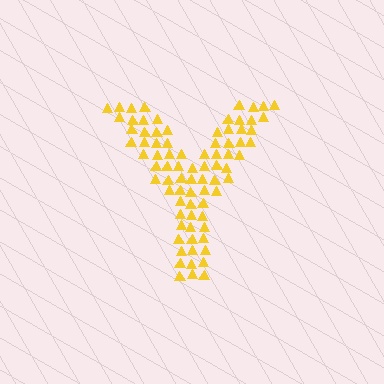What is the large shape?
The large shape is the letter Y.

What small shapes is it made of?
It is made of small triangles.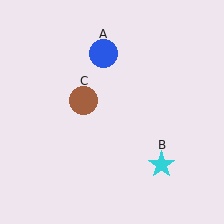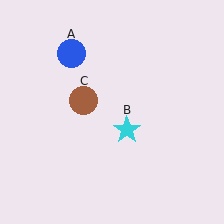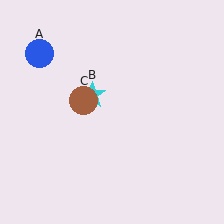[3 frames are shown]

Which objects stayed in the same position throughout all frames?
Brown circle (object C) remained stationary.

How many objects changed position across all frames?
2 objects changed position: blue circle (object A), cyan star (object B).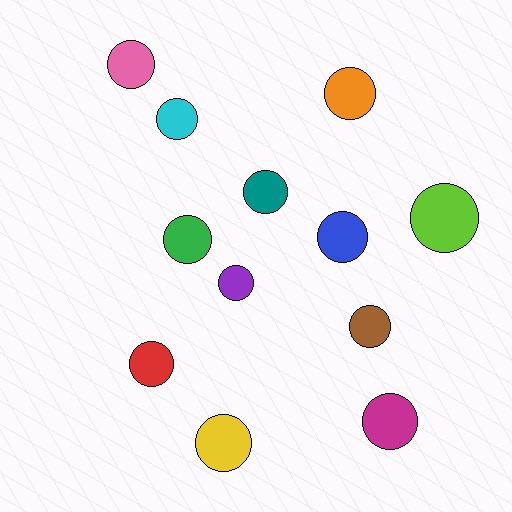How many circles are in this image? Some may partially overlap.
There are 12 circles.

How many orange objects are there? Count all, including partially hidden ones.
There is 1 orange object.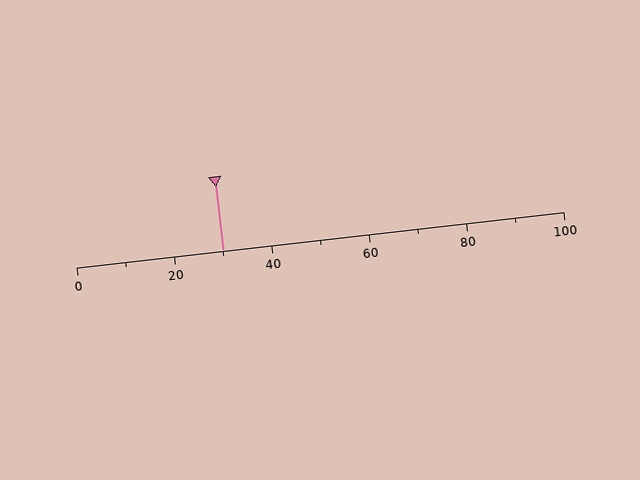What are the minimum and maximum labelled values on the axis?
The axis runs from 0 to 100.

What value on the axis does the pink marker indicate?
The marker indicates approximately 30.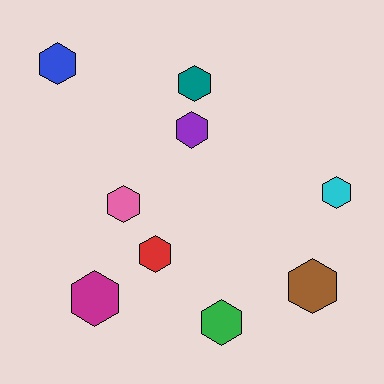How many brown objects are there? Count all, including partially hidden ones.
There is 1 brown object.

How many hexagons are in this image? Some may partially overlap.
There are 9 hexagons.